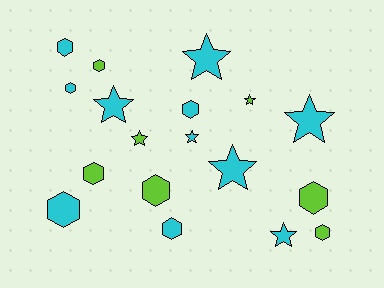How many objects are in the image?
There are 18 objects.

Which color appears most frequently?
Cyan, with 11 objects.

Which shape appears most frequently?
Hexagon, with 10 objects.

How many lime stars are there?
There are 2 lime stars.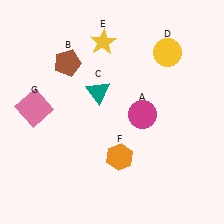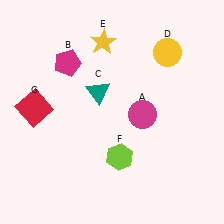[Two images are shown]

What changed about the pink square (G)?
In Image 1, G is pink. In Image 2, it changed to red.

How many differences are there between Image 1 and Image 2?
There are 3 differences between the two images.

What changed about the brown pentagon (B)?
In Image 1, B is brown. In Image 2, it changed to magenta.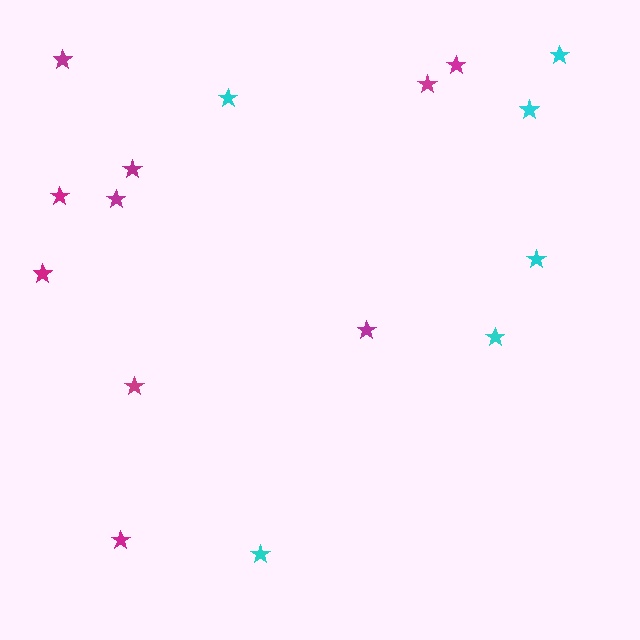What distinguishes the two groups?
There are 2 groups: one group of magenta stars (10) and one group of cyan stars (6).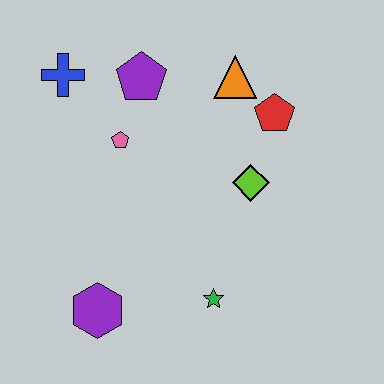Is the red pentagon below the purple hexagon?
No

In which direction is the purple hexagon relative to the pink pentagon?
The purple hexagon is below the pink pentagon.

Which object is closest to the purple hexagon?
The green star is closest to the purple hexagon.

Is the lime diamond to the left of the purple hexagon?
No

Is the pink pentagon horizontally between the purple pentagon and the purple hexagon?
Yes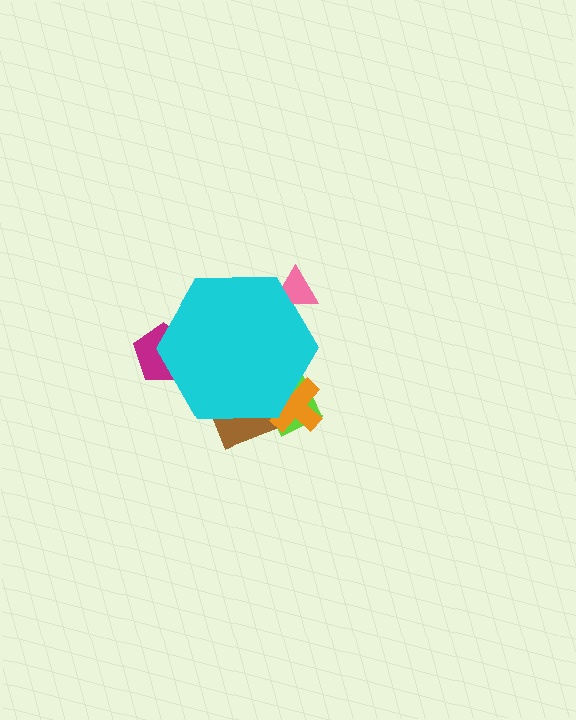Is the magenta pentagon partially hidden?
Yes, the magenta pentagon is partially hidden behind the cyan hexagon.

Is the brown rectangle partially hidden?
Yes, the brown rectangle is partially hidden behind the cyan hexagon.